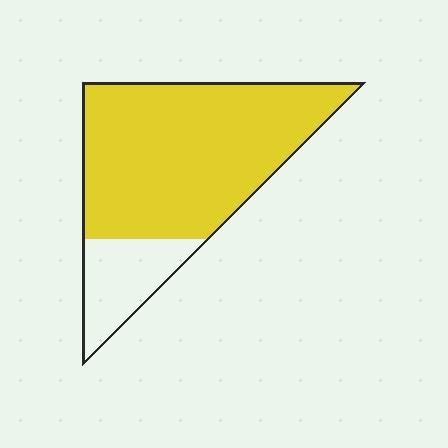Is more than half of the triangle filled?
Yes.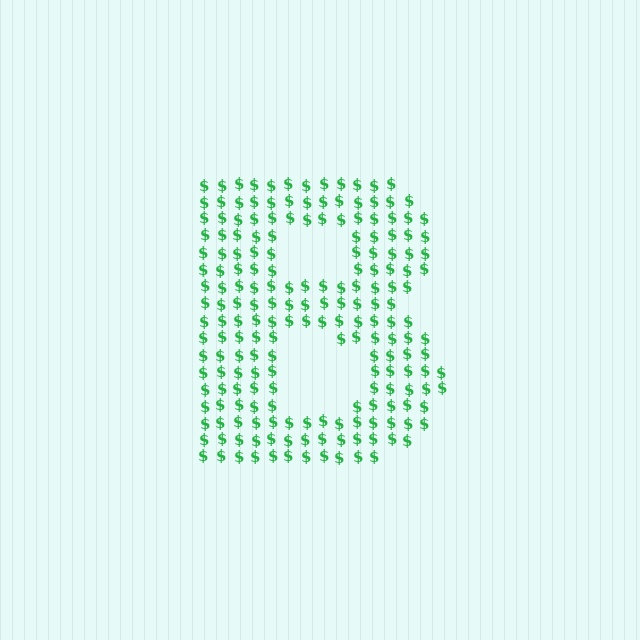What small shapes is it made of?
It is made of small dollar signs.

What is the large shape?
The large shape is the letter B.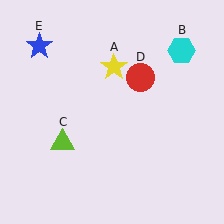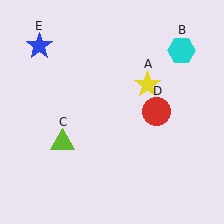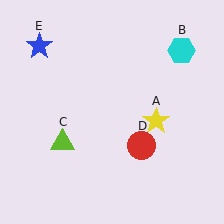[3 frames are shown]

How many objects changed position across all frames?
2 objects changed position: yellow star (object A), red circle (object D).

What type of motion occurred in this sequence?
The yellow star (object A), red circle (object D) rotated clockwise around the center of the scene.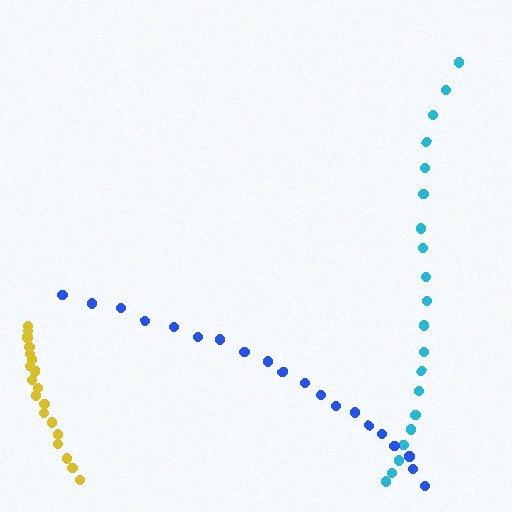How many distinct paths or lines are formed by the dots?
There are 3 distinct paths.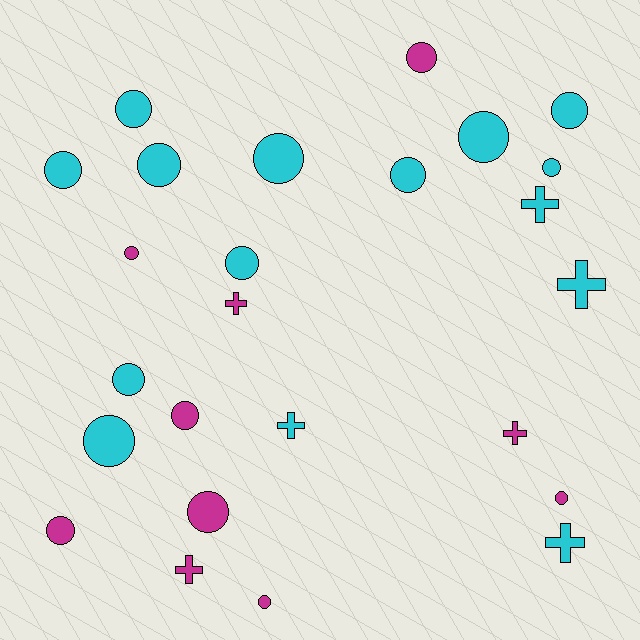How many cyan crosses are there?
There are 4 cyan crosses.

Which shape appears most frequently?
Circle, with 18 objects.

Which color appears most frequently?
Cyan, with 15 objects.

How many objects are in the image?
There are 25 objects.